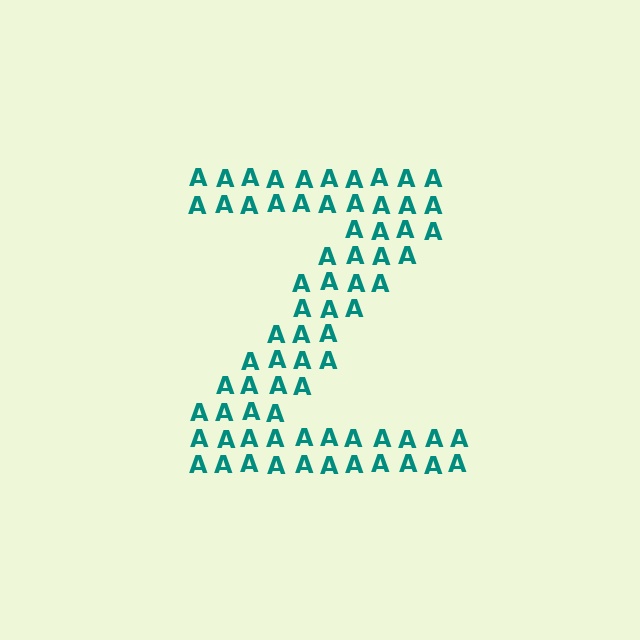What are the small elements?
The small elements are letter A's.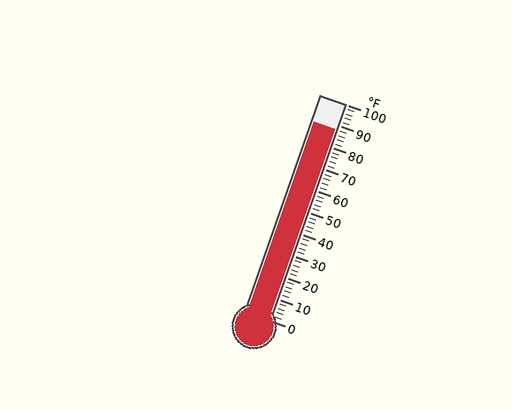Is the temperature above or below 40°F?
The temperature is above 40°F.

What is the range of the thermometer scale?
The thermometer scale ranges from 0°F to 100°F.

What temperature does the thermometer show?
The thermometer shows approximately 88°F.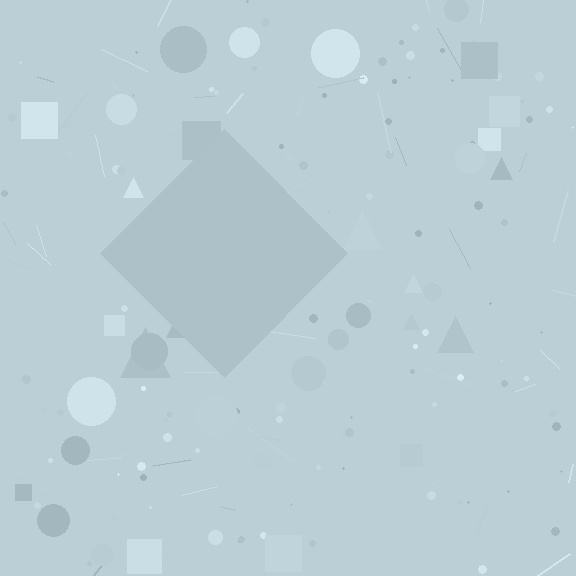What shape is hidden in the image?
A diamond is hidden in the image.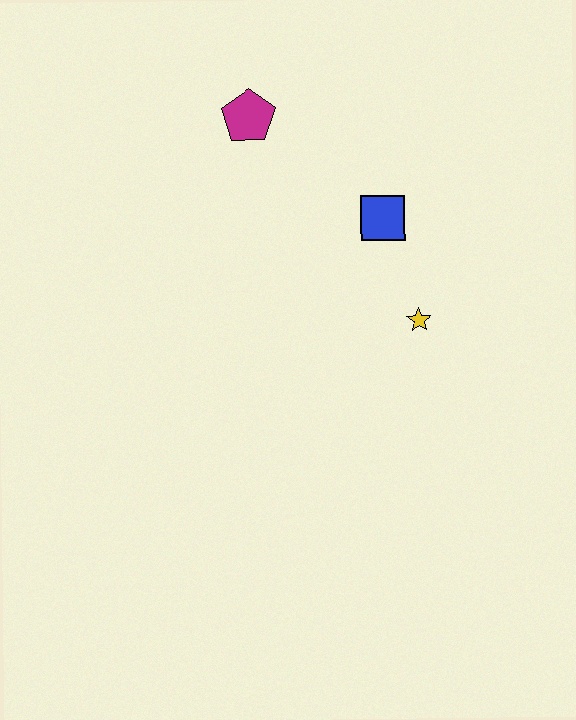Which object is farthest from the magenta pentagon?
The yellow star is farthest from the magenta pentagon.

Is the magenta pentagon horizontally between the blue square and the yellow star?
No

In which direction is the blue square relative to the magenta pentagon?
The blue square is to the right of the magenta pentagon.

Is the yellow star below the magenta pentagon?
Yes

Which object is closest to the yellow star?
The blue square is closest to the yellow star.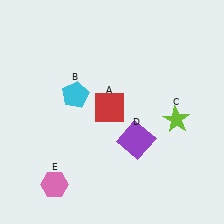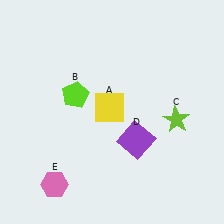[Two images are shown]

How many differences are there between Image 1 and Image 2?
There are 2 differences between the two images.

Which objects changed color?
A changed from red to yellow. B changed from cyan to lime.